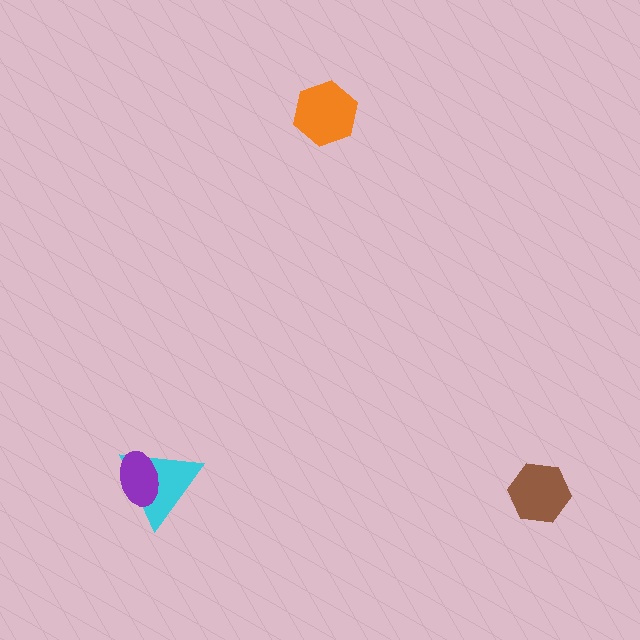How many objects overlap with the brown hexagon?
0 objects overlap with the brown hexagon.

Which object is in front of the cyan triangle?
The purple ellipse is in front of the cyan triangle.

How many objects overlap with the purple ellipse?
1 object overlaps with the purple ellipse.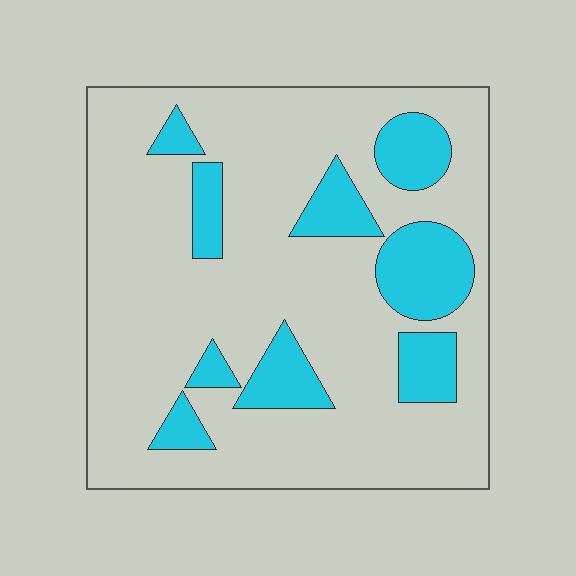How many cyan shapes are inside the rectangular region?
9.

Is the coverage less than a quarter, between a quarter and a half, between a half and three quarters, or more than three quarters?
Less than a quarter.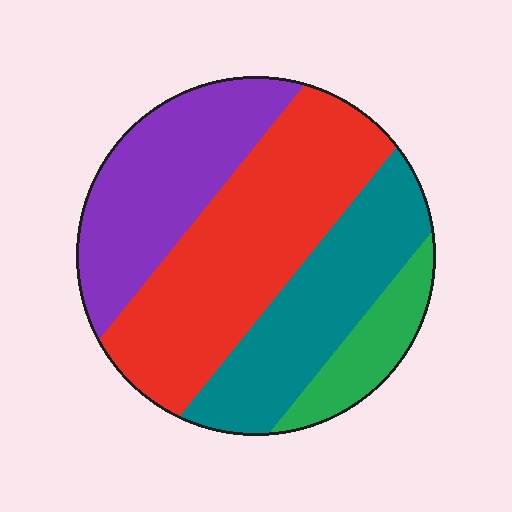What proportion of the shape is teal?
Teal covers 25% of the shape.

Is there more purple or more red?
Red.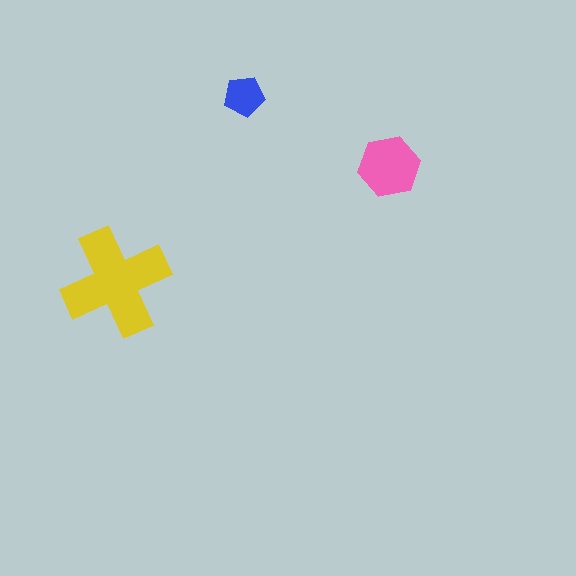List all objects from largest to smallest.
The yellow cross, the pink hexagon, the blue pentagon.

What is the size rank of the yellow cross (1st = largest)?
1st.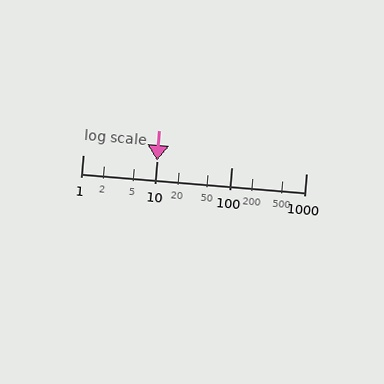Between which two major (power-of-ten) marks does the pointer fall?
The pointer is between 10 and 100.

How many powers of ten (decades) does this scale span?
The scale spans 3 decades, from 1 to 1000.